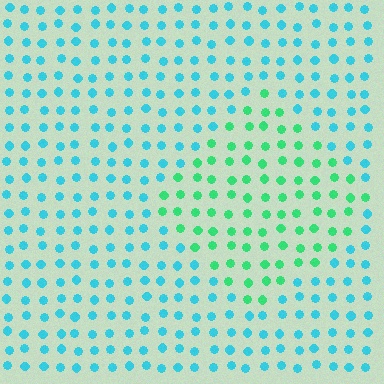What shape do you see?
I see a diamond.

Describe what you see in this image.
The image is filled with small cyan elements in a uniform arrangement. A diamond-shaped region is visible where the elements are tinted to a slightly different hue, forming a subtle color boundary.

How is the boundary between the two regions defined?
The boundary is defined purely by a slight shift in hue (about 44 degrees). Spacing, size, and orientation are identical on both sides.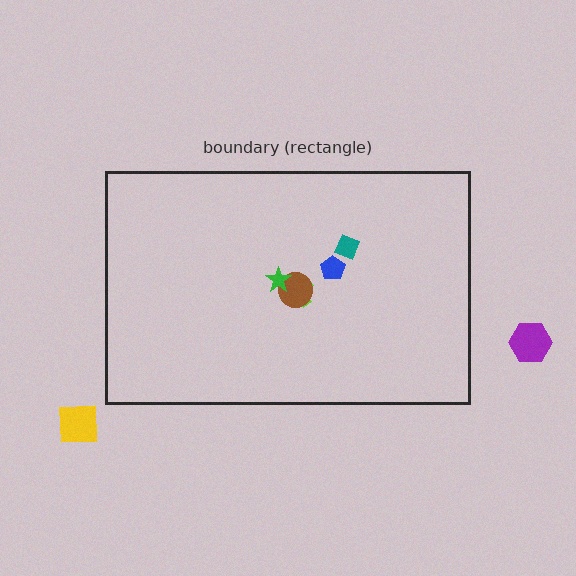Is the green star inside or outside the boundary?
Inside.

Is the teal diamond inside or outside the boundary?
Inside.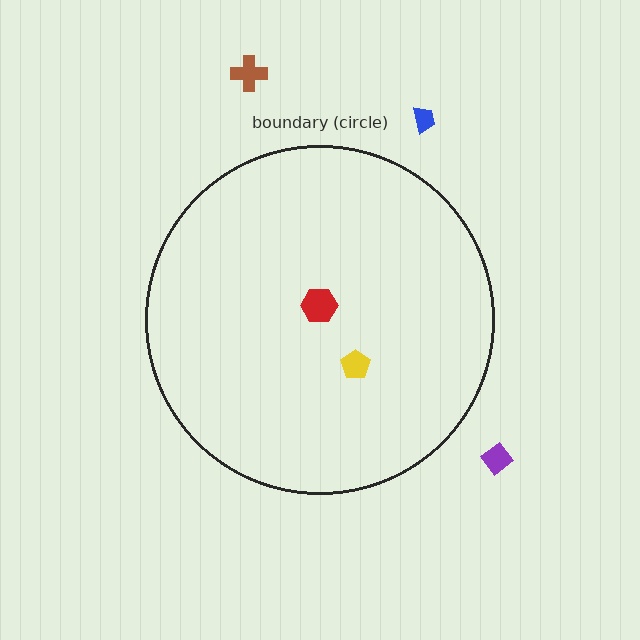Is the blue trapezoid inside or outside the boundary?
Outside.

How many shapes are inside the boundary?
2 inside, 3 outside.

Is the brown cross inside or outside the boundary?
Outside.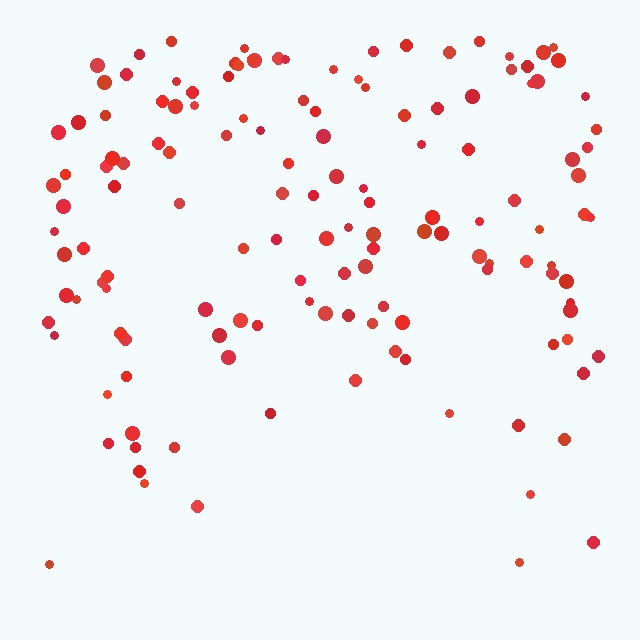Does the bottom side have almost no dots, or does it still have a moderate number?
Still a moderate number, just noticeably fewer than the top.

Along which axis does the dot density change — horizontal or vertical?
Vertical.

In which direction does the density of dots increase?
From bottom to top, with the top side densest.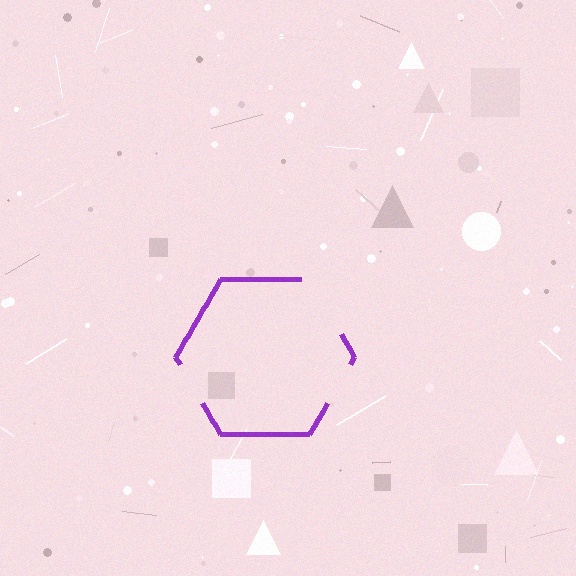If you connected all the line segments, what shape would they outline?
They would outline a hexagon.